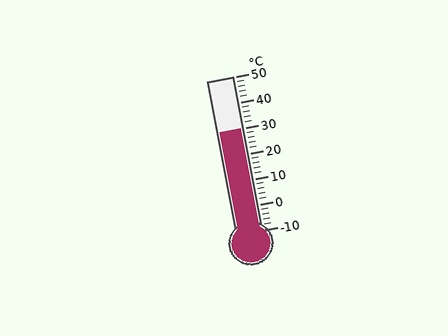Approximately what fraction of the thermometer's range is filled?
The thermometer is filled to approximately 65% of its range.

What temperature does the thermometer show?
The thermometer shows approximately 30°C.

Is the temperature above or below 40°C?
The temperature is below 40°C.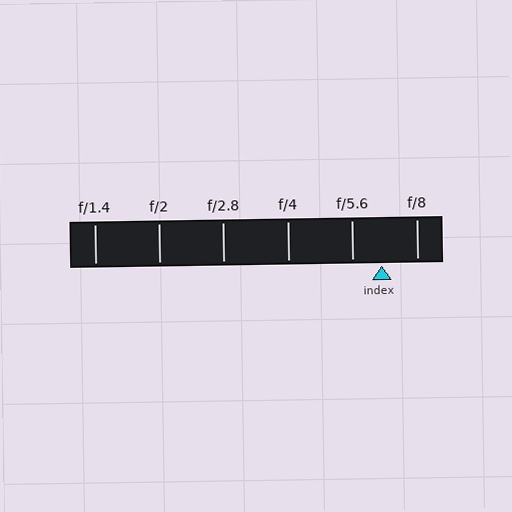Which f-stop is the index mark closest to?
The index mark is closest to f/5.6.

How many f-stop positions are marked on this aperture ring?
There are 6 f-stop positions marked.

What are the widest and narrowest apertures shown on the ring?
The widest aperture shown is f/1.4 and the narrowest is f/8.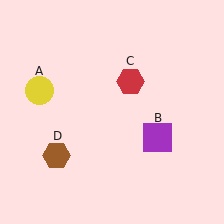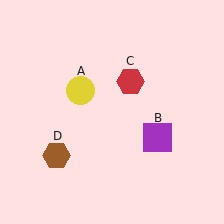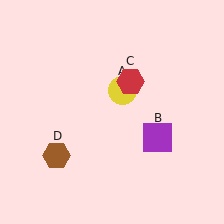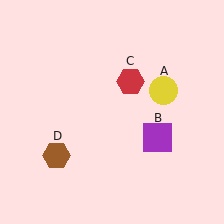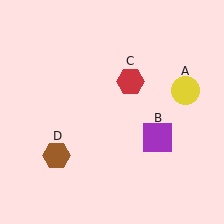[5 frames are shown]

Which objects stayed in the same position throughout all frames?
Purple square (object B) and red hexagon (object C) and brown hexagon (object D) remained stationary.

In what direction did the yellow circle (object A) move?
The yellow circle (object A) moved right.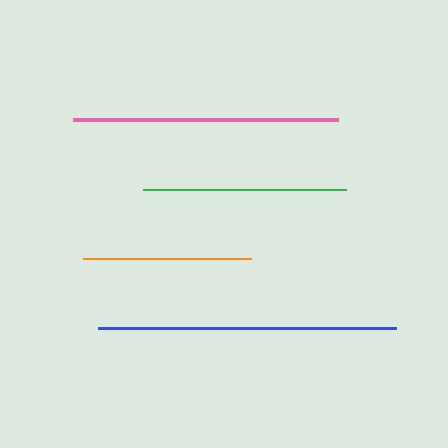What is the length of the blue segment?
The blue segment is approximately 298 pixels long.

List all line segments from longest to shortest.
From longest to shortest: blue, pink, green, orange.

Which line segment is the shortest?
The orange line is the shortest at approximately 168 pixels.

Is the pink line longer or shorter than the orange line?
The pink line is longer than the orange line.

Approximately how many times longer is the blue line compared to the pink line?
The blue line is approximately 1.1 times the length of the pink line.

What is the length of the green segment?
The green segment is approximately 203 pixels long.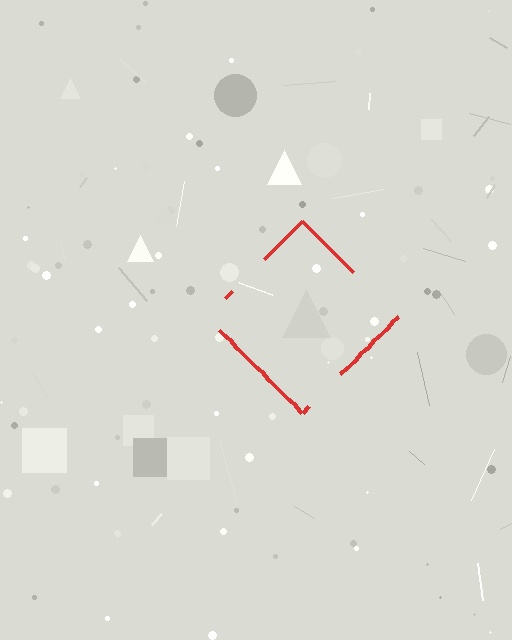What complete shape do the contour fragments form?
The contour fragments form a diamond.